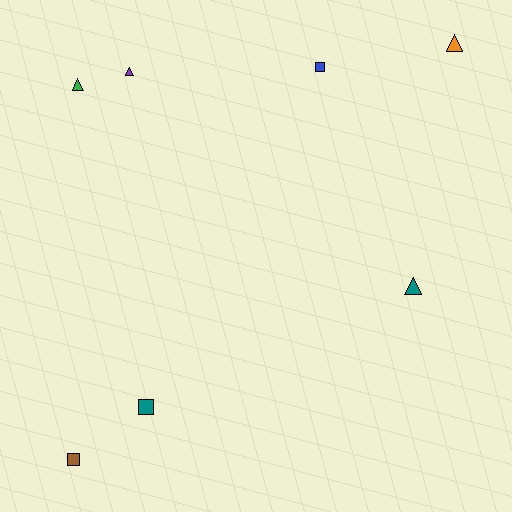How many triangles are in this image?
There are 4 triangles.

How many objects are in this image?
There are 7 objects.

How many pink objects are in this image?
There are no pink objects.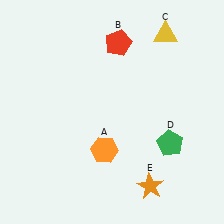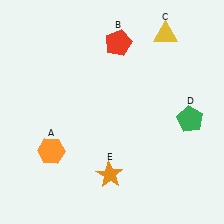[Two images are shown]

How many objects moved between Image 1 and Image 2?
3 objects moved between the two images.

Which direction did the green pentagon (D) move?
The green pentagon (D) moved up.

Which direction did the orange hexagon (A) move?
The orange hexagon (A) moved left.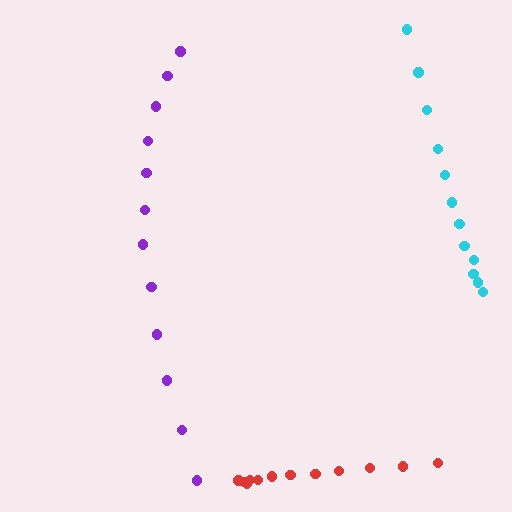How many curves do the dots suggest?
There are 3 distinct paths.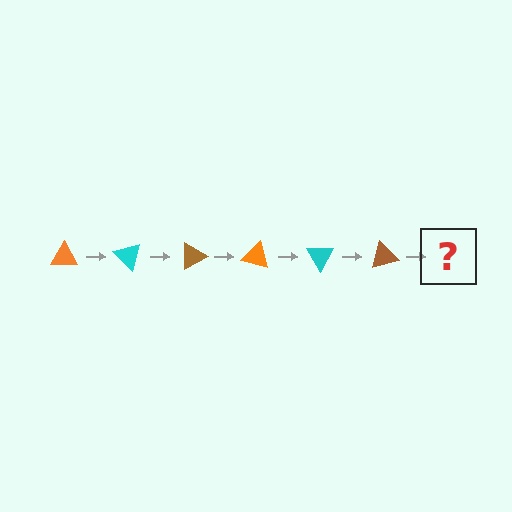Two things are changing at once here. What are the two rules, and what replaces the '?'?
The two rules are that it rotates 45 degrees each step and the color cycles through orange, cyan, and brown. The '?' should be an orange triangle, rotated 270 degrees from the start.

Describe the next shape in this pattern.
It should be an orange triangle, rotated 270 degrees from the start.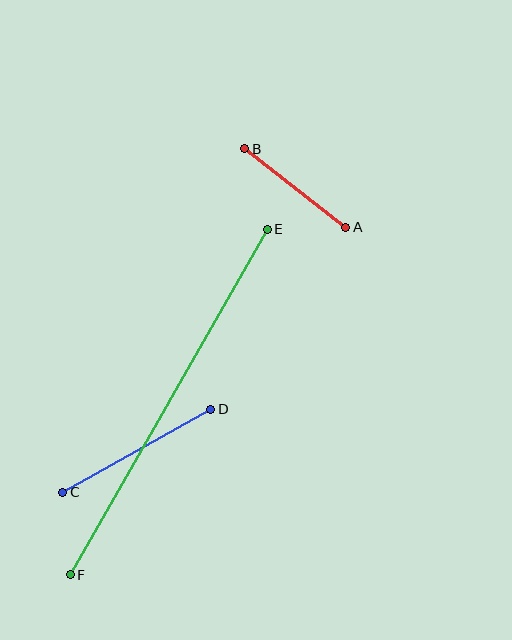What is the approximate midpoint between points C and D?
The midpoint is at approximately (137, 451) pixels.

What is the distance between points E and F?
The distance is approximately 398 pixels.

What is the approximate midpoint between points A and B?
The midpoint is at approximately (295, 188) pixels.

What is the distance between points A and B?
The distance is approximately 128 pixels.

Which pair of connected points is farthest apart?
Points E and F are farthest apart.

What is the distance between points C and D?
The distance is approximately 170 pixels.